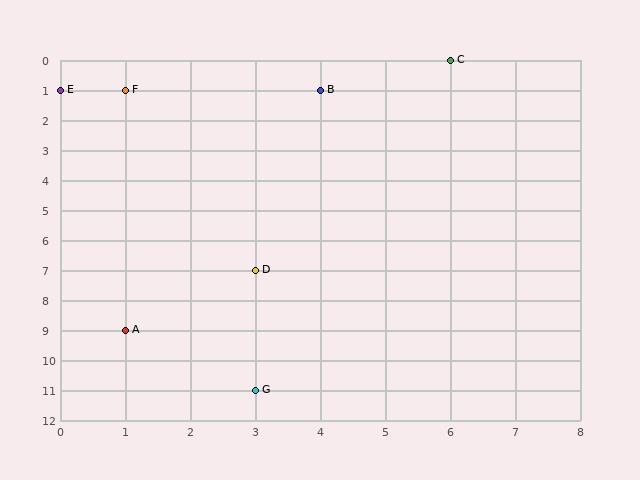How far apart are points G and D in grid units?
Points G and D are 4 rows apart.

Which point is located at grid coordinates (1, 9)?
Point A is at (1, 9).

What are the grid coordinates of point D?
Point D is at grid coordinates (3, 7).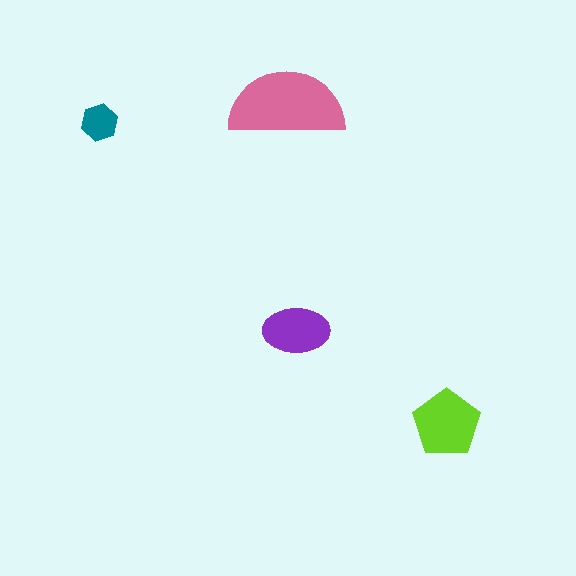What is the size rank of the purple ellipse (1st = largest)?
3rd.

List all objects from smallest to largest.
The teal hexagon, the purple ellipse, the lime pentagon, the pink semicircle.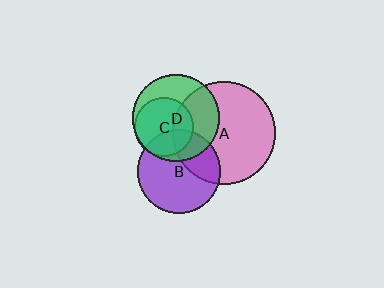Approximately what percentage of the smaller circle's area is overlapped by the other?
Approximately 25%.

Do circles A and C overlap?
Yes.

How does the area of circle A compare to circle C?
Approximately 3.0 times.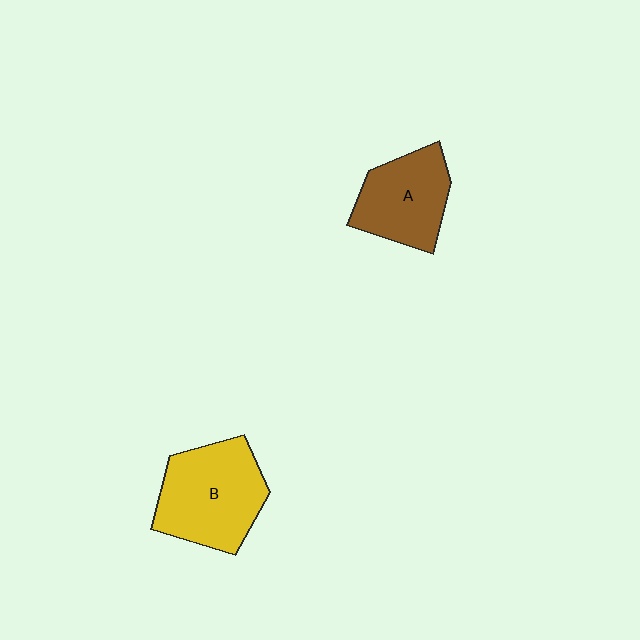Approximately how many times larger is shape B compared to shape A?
Approximately 1.3 times.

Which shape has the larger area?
Shape B (yellow).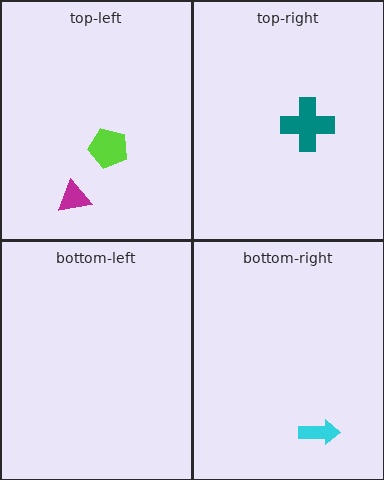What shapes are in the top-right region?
The teal cross.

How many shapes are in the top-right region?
1.